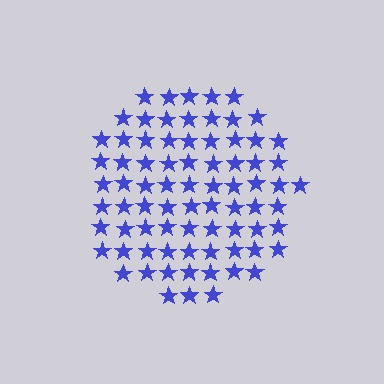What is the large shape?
The large shape is a circle.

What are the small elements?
The small elements are stars.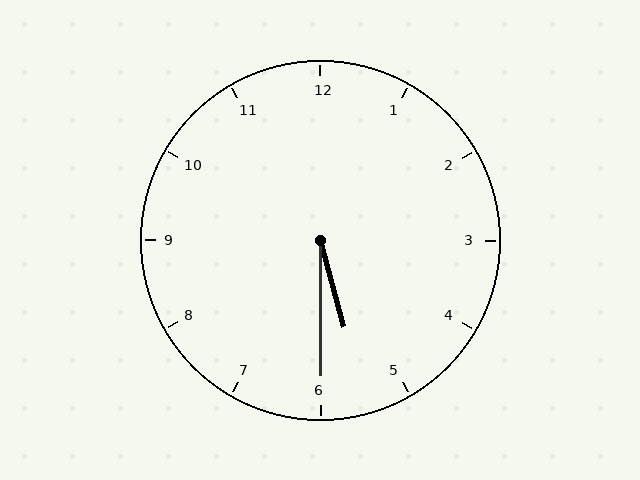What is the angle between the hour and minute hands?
Approximately 15 degrees.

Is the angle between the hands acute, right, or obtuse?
It is acute.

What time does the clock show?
5:30.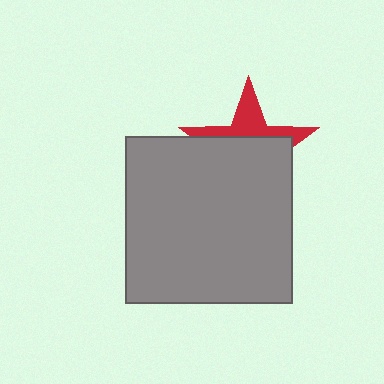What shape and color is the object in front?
The object in front is a gray square.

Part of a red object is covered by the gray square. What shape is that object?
It is a star.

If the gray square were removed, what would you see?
You would see the complete red star.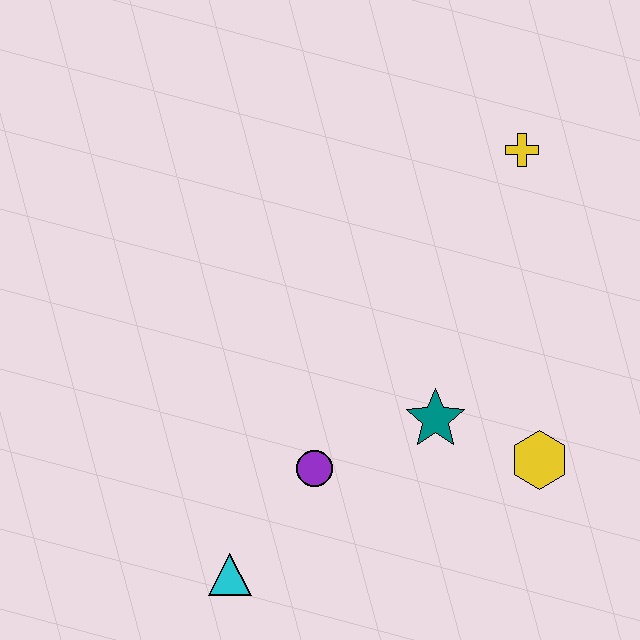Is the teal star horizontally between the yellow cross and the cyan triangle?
Yes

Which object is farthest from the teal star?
The yellow cross is farthest from the teal star.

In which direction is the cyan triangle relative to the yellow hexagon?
The cyan triangle is to the left of the yellow hexagon.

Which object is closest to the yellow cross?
The teal star is closest to the yellow cross.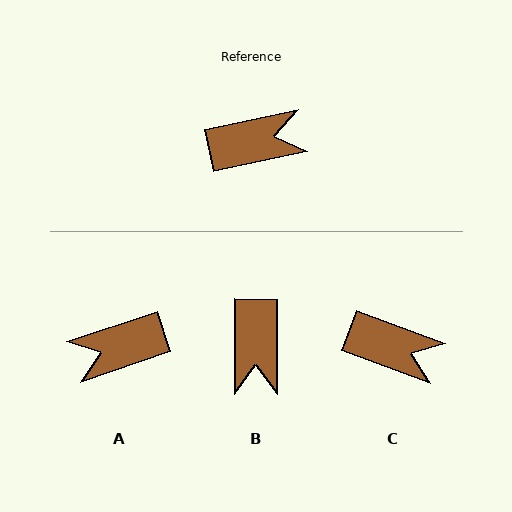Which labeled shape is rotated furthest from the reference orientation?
A, about 174 degrees away.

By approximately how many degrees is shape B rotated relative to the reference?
Approximately 102 degrees clockwise.